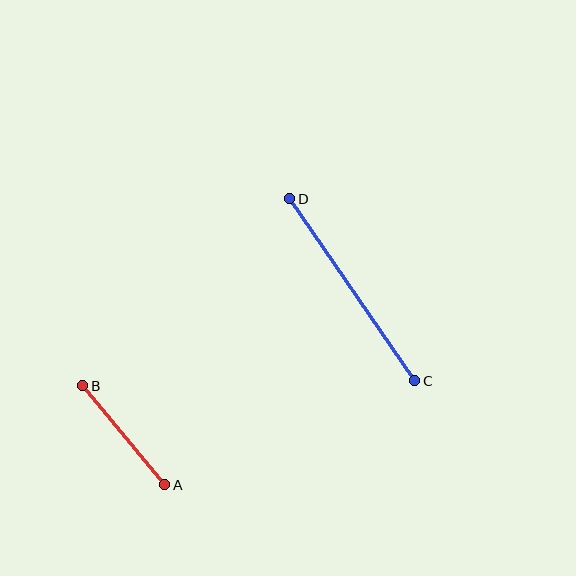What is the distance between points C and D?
The distance is approximately 221 pixels.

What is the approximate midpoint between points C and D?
The midpoint is at approximately (352, 290) pixels.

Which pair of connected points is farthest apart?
Points C and D are farthest apart.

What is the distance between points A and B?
The distance is approximately 129 pixels.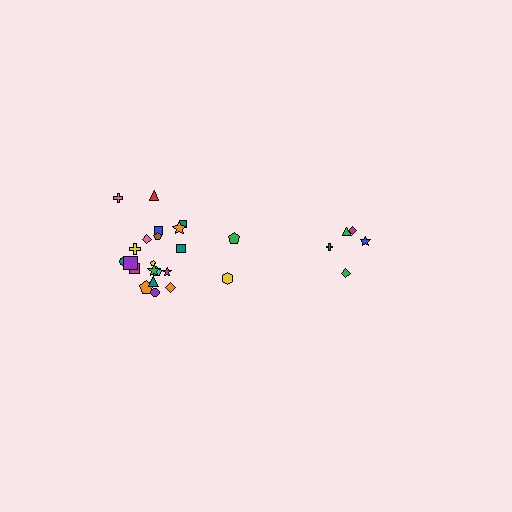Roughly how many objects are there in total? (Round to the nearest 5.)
Roughly 25 objects in total.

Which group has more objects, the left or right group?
The left group.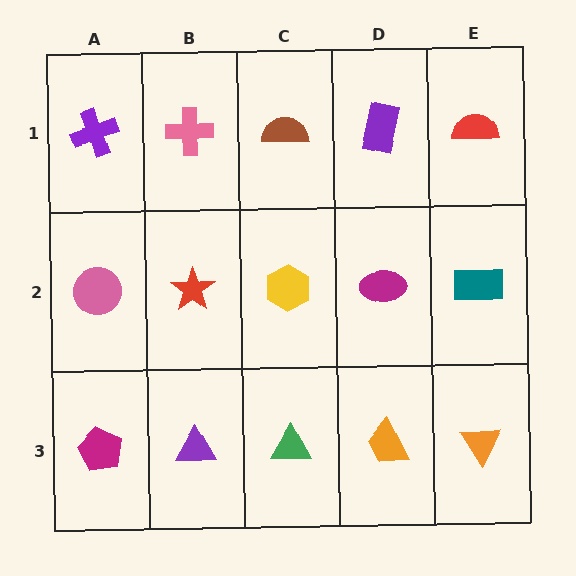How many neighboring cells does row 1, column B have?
3.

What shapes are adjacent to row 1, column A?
A pink circle (row 2, column A), a pink cross (row 1, column B).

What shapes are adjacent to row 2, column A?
A purple cross (row 1, column A), a magenta pentagon (row 3, column A), a red star (row 2, column B).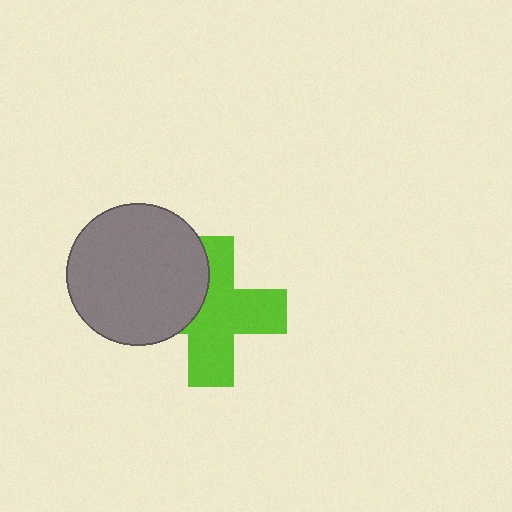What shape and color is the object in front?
The object in front is a gray circle.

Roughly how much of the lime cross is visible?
Most of it is visible (roughly 68%).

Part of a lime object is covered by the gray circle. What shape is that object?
It is a cross.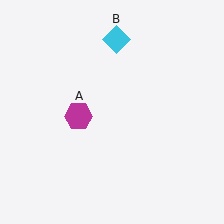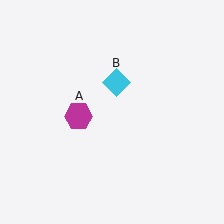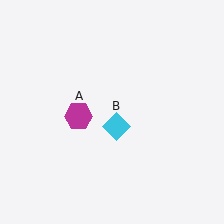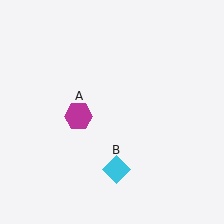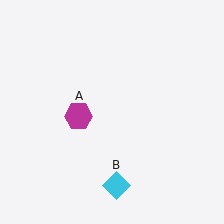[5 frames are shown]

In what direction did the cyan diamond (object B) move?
The cyan diamond (object B) moved down.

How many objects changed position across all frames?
1 object changed position: cyan diamond (object B).